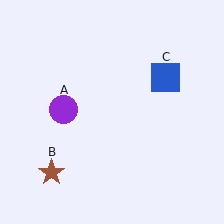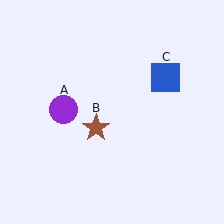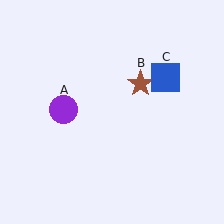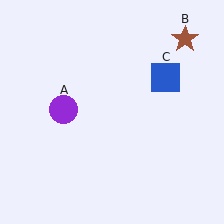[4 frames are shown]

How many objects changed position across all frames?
1 object changed position: brown star (object B).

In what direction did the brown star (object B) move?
The brown star (object B) moved up and to the right.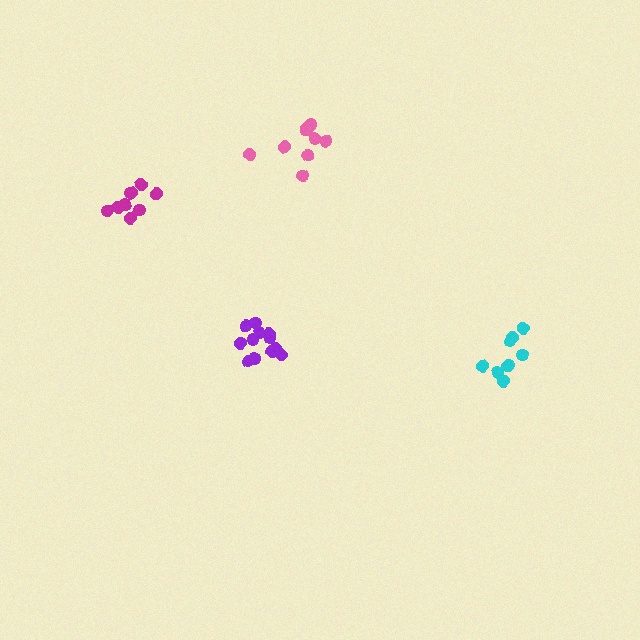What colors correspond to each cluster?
The clusters are colored: purple, pink, cyan, magenta.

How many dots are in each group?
Group 1: 12 dots, Group 2: 10 dots, Group 3: 9 dots, Group 4: 9 dots (40 total).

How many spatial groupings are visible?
There are 4 spatial groupings.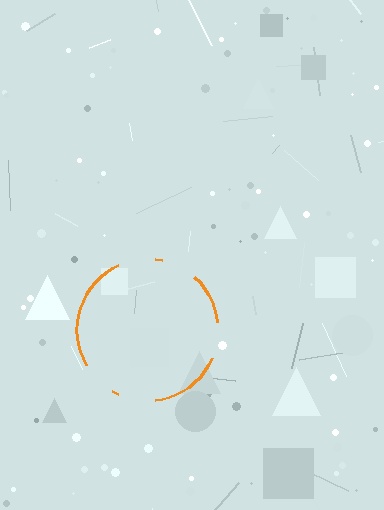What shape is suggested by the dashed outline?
The dashed outline suggests a circle.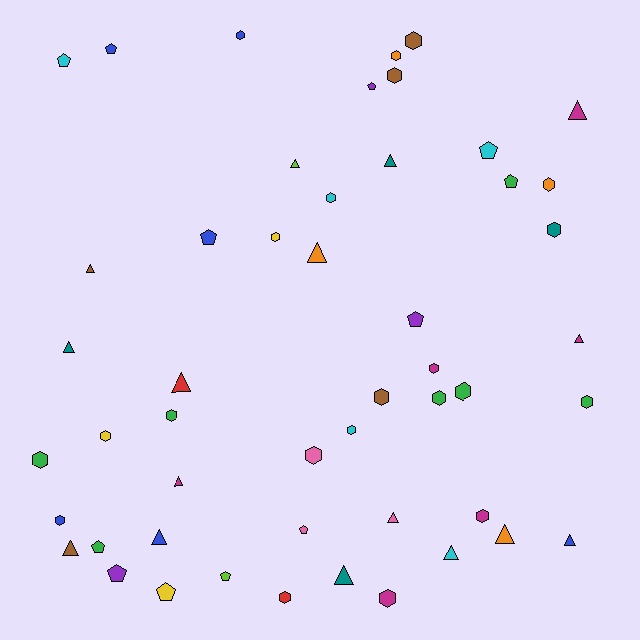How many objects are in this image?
There are 50 objects.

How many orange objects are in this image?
There are 4 orange objects.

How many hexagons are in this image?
There are 22 hexagons.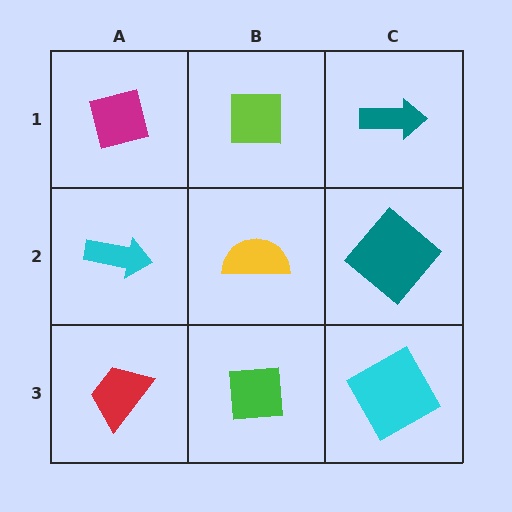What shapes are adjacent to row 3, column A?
A cyan arrow (row 2, column A), a green square (row 3, column B).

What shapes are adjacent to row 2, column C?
A teal arrow (row 1, column C), a cyan square (row 3, column C), a yellow semicircle (row 2, column B).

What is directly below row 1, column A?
A cyan arrow.